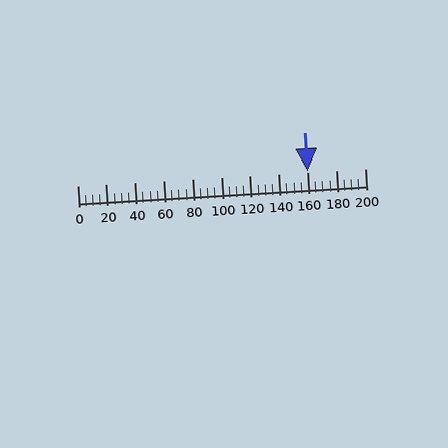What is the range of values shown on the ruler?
The ruler shows values from 0 to 200.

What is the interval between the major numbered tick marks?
The major tick marks are spaced 20 units apart.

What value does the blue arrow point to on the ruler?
The blue arrow points to approximately 160.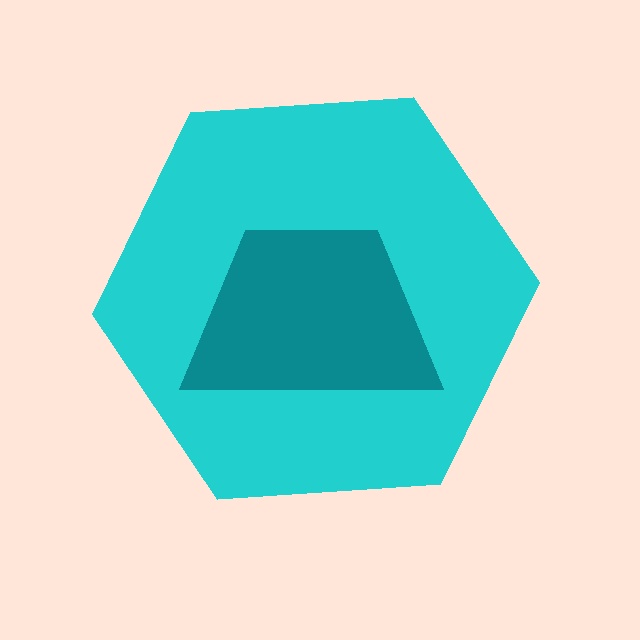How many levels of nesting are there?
2.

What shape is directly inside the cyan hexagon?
The teal trapezoid.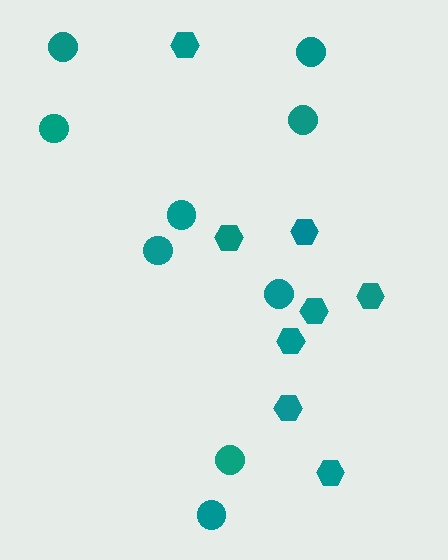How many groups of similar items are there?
There are 2 groups: one group of hexagons (8) and one group of circles (9).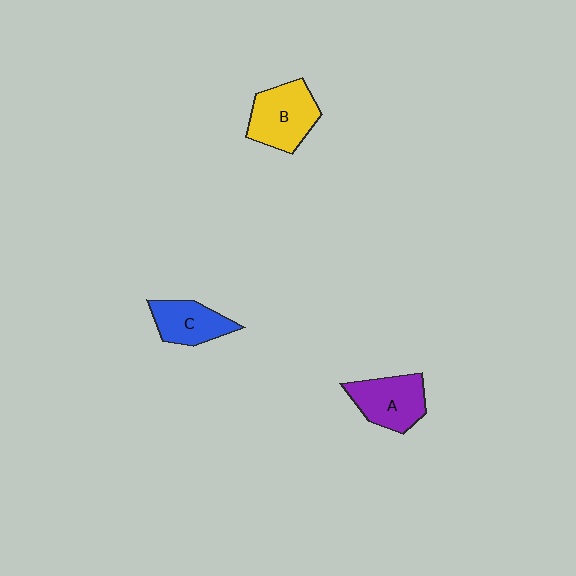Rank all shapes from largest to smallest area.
From largest to smallest: B (yellow), A (purple), C (blue).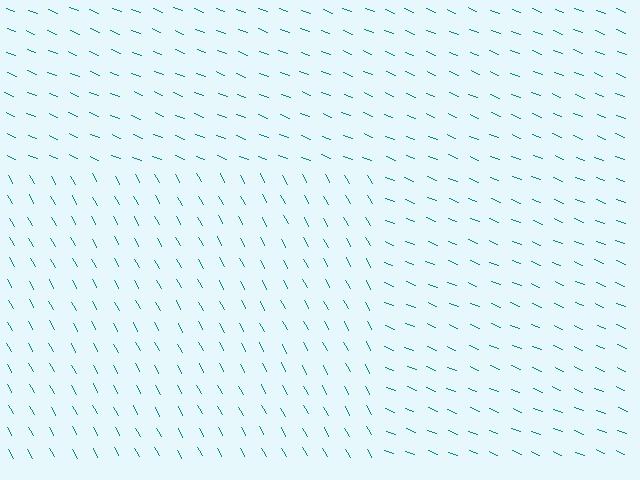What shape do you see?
I see a rectangle.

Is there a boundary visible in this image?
Yes, there is a texture boundary formed by a change in line orientation.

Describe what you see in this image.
The image is filled with small teal line segments. A rectangle region in the image has lines oriented differently from the surrounding lines, creating a visible texture boundary.